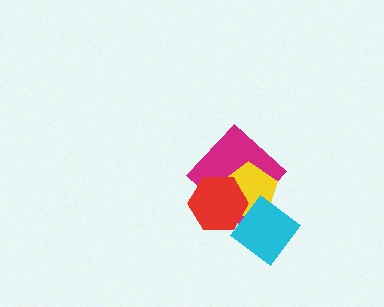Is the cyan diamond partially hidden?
Yes, it is partially covered by another shape.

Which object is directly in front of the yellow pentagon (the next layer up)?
The cyan diamond is directly in front of the yellow pentagon.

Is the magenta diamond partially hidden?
Yes, it is partially covered by another shape.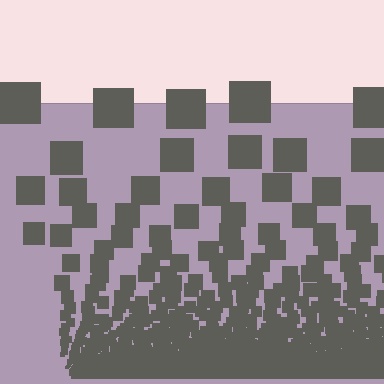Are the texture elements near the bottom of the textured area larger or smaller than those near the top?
Smaller. The gradient is inverted — elements near the bottom are smaller and denser.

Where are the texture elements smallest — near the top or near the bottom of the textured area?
Near the bottom.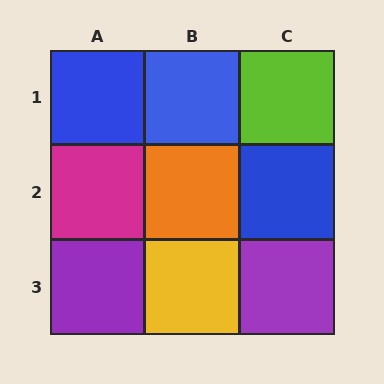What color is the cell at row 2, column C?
Blue.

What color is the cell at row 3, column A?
Purple.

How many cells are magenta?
1 cell is magenta.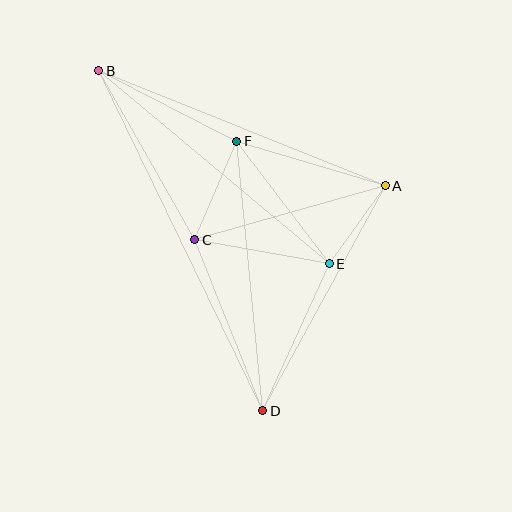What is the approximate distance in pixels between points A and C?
The distance between A and C is approximately 198 pixels.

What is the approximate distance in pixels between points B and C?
The distance between B and C is approximately 194 pixels.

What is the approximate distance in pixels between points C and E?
The distance between C and E is approximately 137 pixels.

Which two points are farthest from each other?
Points B and D are farthest from each other.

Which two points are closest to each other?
Points A and E are closest to each other.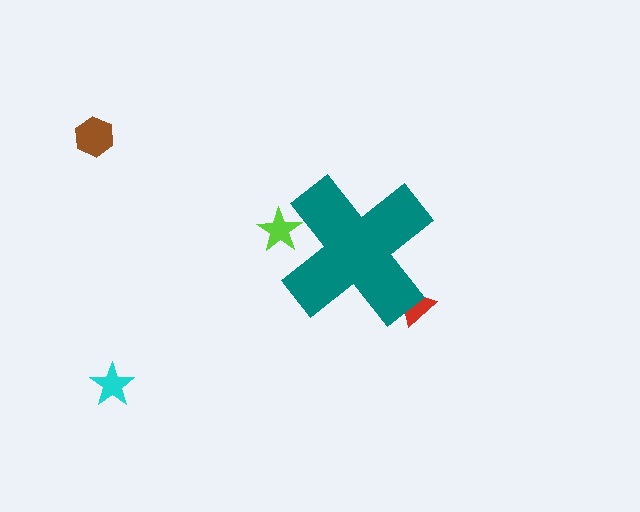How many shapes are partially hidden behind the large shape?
2 shapes are partially hidden.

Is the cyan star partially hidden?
No, the cyan star is fully visible.